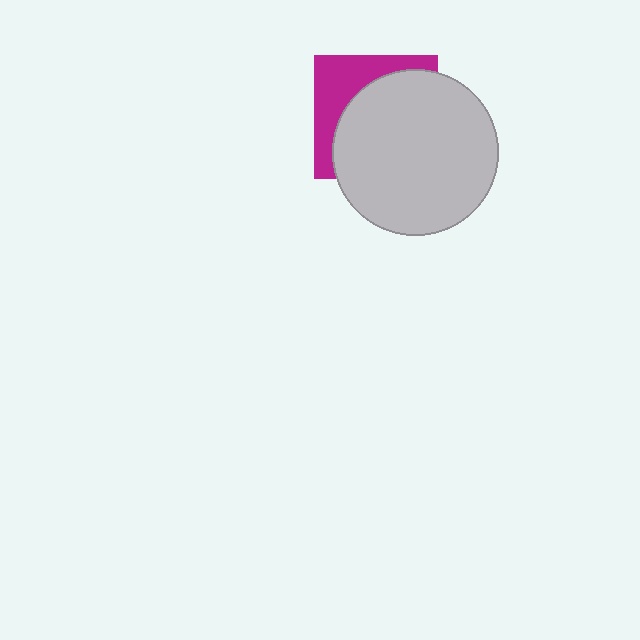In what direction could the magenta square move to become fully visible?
The magenta square could move toward the upper-left. That would shift it out from behind the light gray circle entirely.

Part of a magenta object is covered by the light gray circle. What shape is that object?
It is a square.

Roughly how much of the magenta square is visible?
A small part of it is visible (roughly 34%).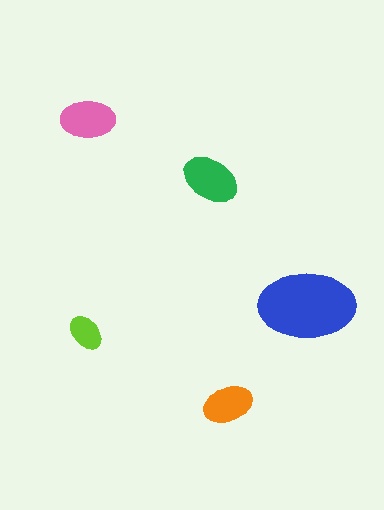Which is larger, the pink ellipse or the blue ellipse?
The blue one.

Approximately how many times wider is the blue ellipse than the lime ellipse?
About 2.5 times wider.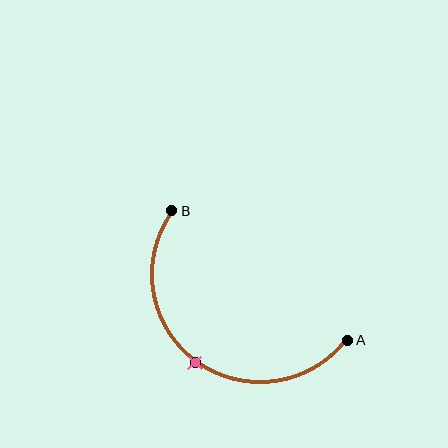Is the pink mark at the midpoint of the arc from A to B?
Yes. The pink mark lies on the arc at equal arc-length from both A and B — it is the arc midpoint.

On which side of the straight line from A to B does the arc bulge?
The arc bulges below and to the left of the straight line connecting A and B.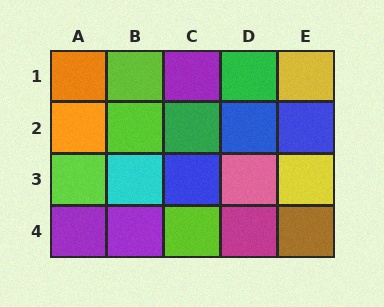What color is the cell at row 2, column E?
Blue.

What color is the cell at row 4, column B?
Purple.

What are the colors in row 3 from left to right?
Lime, cyan, blue, pink, yellow.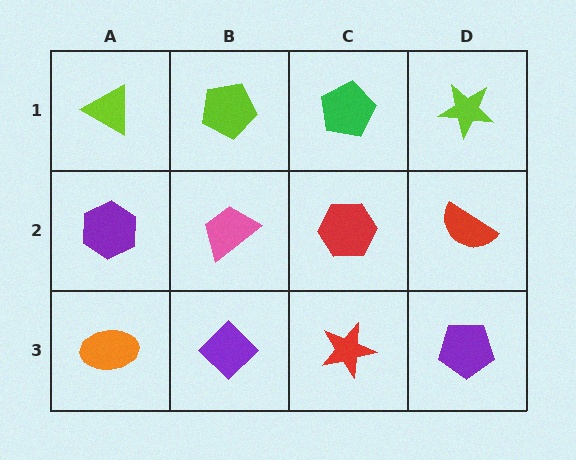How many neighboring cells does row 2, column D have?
3.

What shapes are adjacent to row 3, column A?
A purple hexagon (row 2, column A), a purple diamond (row 3, column B).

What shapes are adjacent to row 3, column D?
A red semicircle (row 2, column D), a red star (row 3, column C).